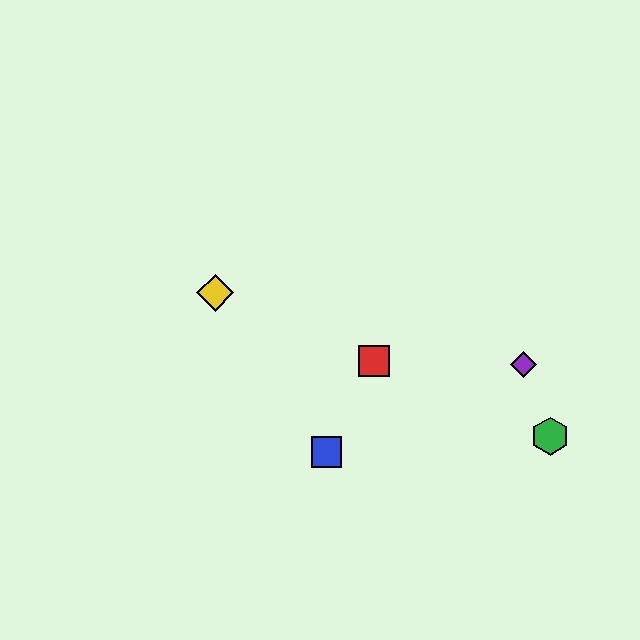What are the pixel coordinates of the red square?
The red square is at (374, 361).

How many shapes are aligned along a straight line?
3 shapes (the red square, the green hexagon, the yellow diamond) are aligned along a straight line.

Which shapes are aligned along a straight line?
The red square, the green hexagon, the yellow diamond are aligned along a straight line.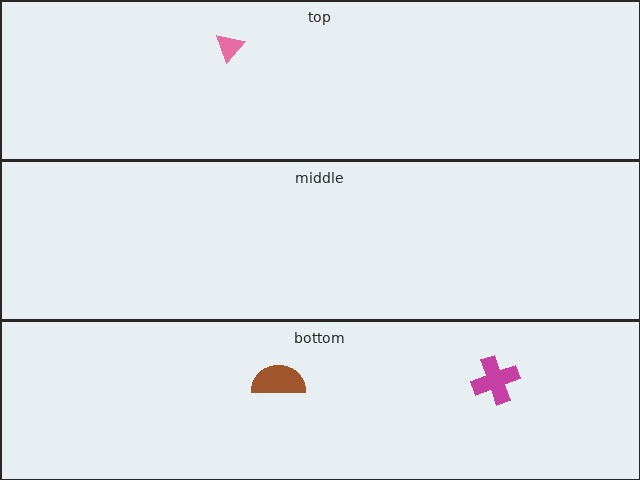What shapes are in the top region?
The pink triangle.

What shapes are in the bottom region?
The magenta cross, the brown semicircle.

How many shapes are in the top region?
1.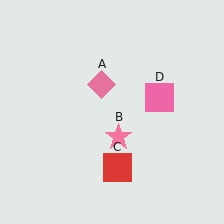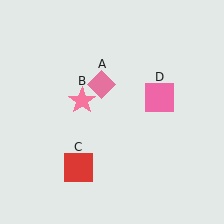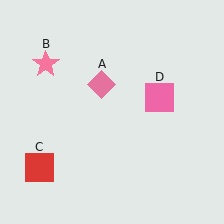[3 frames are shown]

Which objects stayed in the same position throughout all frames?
Pink diamond (object A) and pink square (object D) remained stationary.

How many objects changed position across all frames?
2 objects changed position: pink star (object B), red square (object C).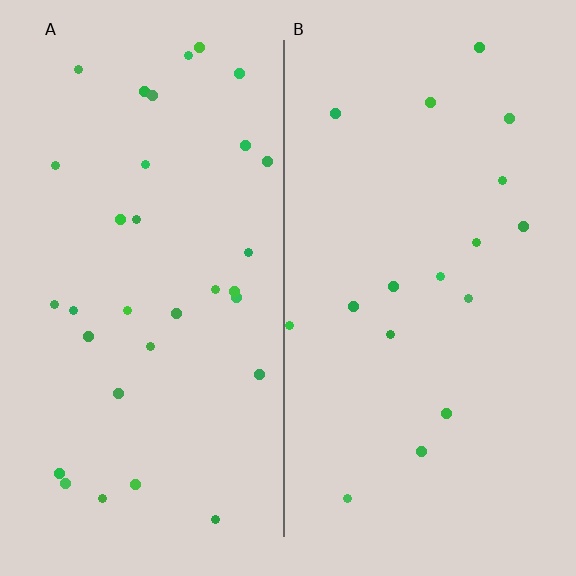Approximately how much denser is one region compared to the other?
Approximately 1.9× — region A over region B.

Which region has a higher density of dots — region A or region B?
A (the left).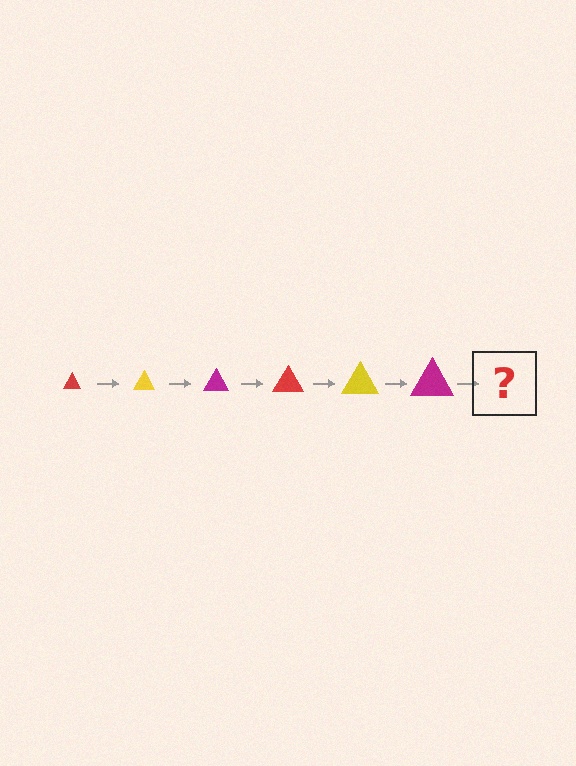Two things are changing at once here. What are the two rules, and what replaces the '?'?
The two rules are that the triangle grows larger each step and the color cycles through red, yellow, and magenta. The '?' should be a red triangle, larger than the previous one.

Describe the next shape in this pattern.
It should be a red triangle, larger than the previous one.